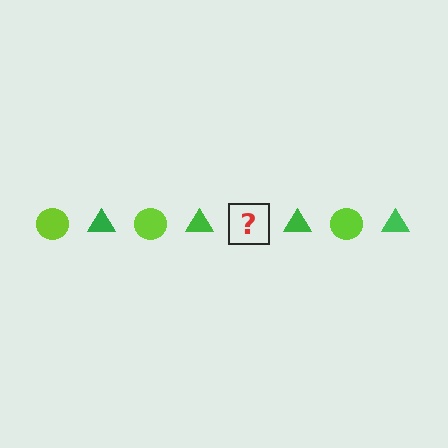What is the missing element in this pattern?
The missing element is a lime circle.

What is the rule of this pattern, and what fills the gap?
The rule is that the pattern alternates between lime circle and green triangle. The gap should be filled with a lime circle.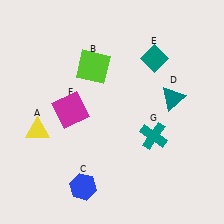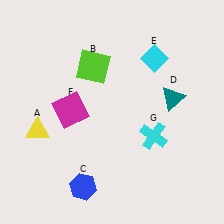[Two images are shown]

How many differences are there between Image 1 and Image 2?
There are 2 differences between the two images.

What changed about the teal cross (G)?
In Image 1, G is teal. In Image 2, it changed to cyan.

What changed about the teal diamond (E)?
In Image 1, E is teal. In Image 2, it changed to cyan.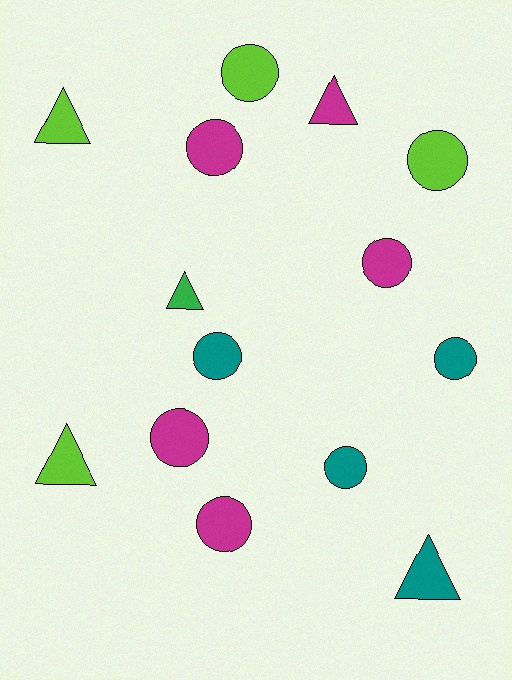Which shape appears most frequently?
Circle, with 9 objects.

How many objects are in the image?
There are 14 objects.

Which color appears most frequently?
Magenta, with 5 objects.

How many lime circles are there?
There are 2 lime circles.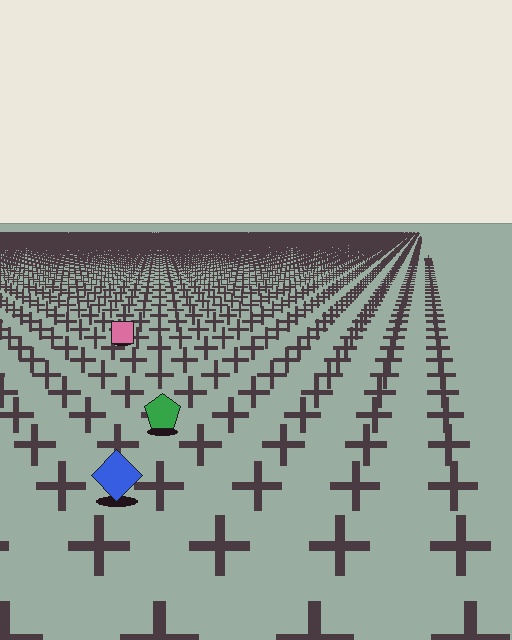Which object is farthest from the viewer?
The pink square is farthest from the viewer. It appears smaller and the ground texture around it is denser.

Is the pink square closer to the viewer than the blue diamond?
No. The blue diamond is closer — you can tell from the texture gradient: the ground texture is coarser near it.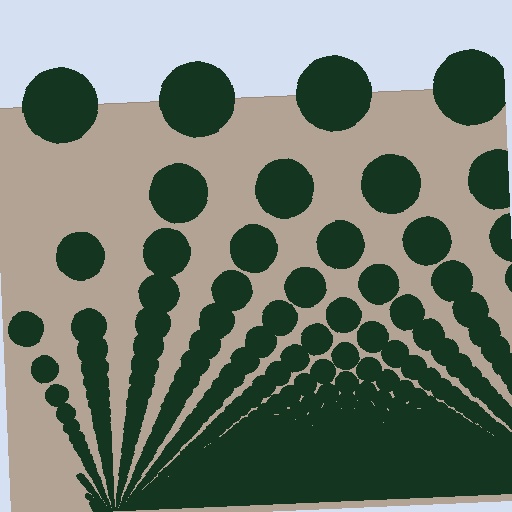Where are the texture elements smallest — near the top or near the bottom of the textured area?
Near the bottom.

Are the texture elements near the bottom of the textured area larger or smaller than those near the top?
Smaller. The gradient is inverted — elements near the bottom are smaller and denser.